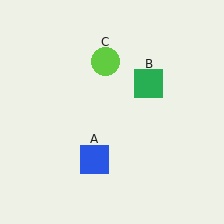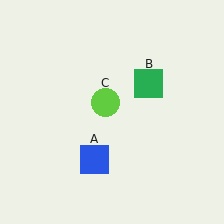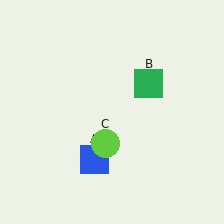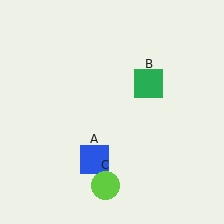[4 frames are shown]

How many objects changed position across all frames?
1 object changed position: lime circle (object C).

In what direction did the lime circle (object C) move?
The lime circle (object C) moved down.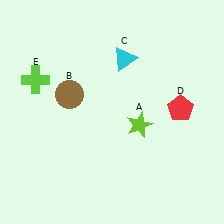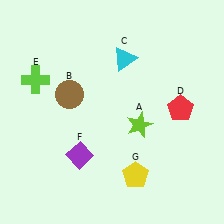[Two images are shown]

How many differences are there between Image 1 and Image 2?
There are 2 differences between the two images.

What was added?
A purple diamond (F), a yellow pentagon (G) were added in Image 2.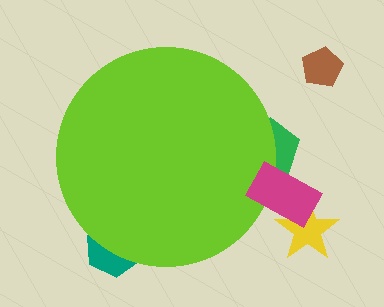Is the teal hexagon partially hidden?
Yes, the teal hexagon is partially hidden behind the lime circle.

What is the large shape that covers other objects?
A lime circle.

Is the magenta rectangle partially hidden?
No, the magenta rectangle is fully visible.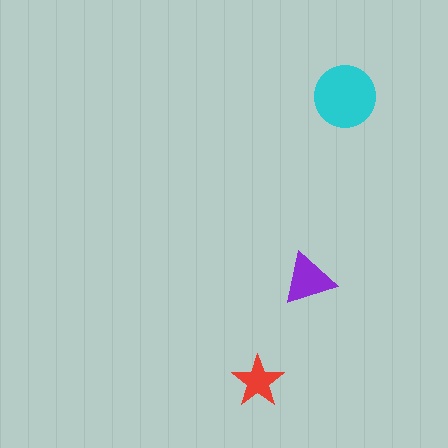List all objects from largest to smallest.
The cyan circle, the purple triangle, the red star.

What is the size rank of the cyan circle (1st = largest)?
1st.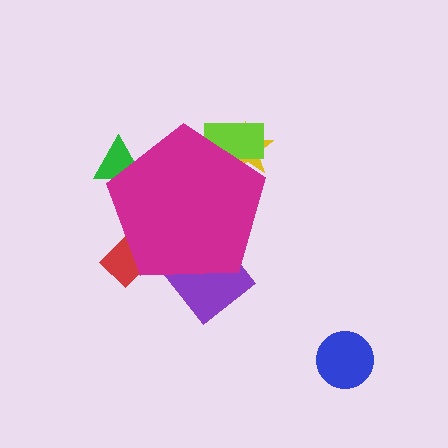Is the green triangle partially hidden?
Yes, the green triangle is partially hidden behind the magenta pentagon.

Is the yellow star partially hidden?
Yes, the yellow star is partially hidden behind the magenta pentagon.